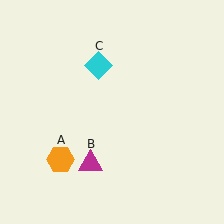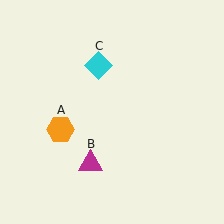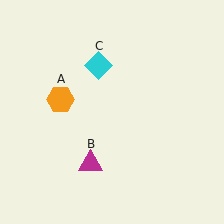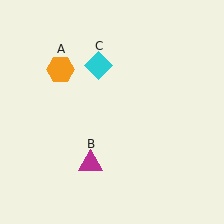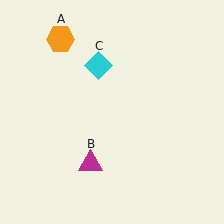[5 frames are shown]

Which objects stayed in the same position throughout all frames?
Magenta triangle (object B) and cyan diamond (object C) remained stationary.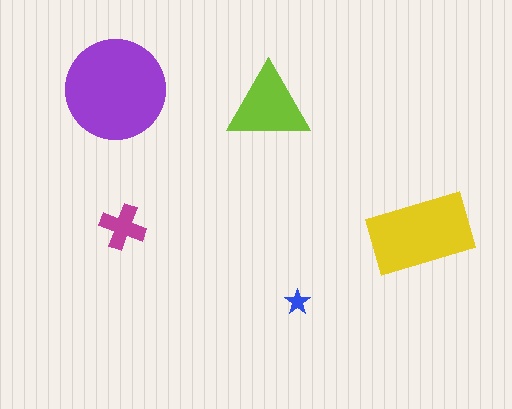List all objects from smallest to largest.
The blue star, the magenta cross, the lime triangle, the yellow rectangle, the purple circle.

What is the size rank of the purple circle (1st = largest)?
1st.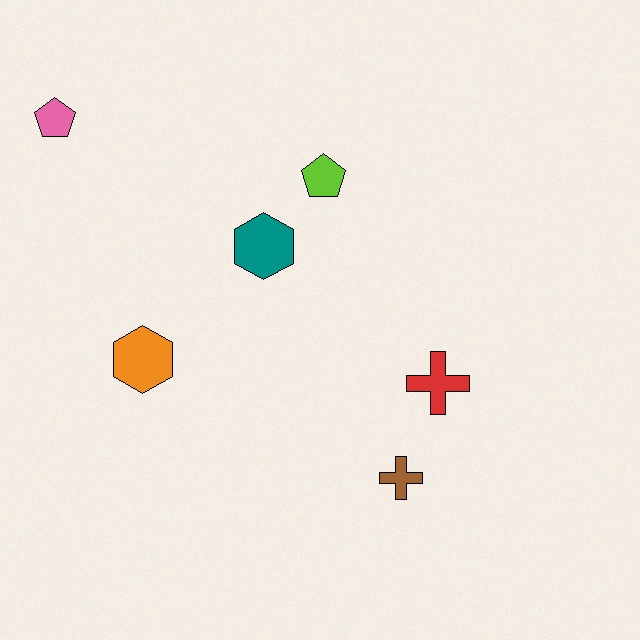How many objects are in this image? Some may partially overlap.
There are 6 objects.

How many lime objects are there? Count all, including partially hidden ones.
There is 1 lime object.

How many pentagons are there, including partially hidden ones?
There are 2 pentagons.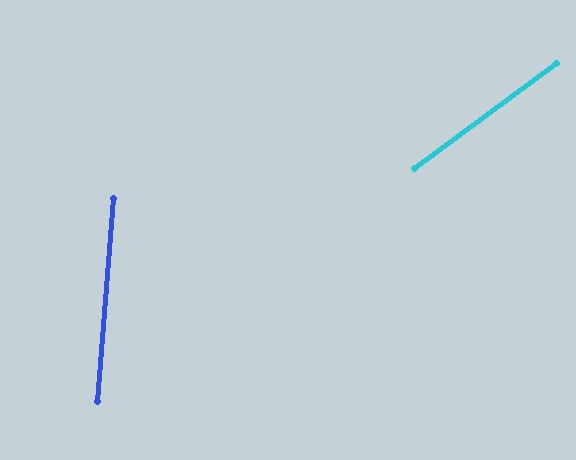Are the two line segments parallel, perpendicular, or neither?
Neither parallel nor perpendicular — they differ by about 49°.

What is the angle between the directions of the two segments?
Approximately 49 degrees.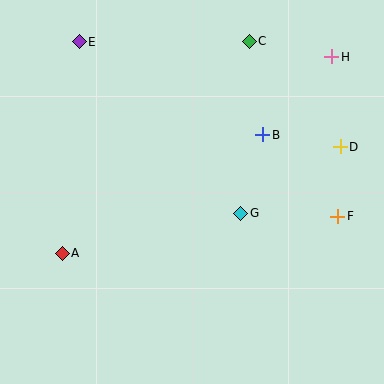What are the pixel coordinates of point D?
Point D is at (340, 147).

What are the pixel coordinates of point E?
Point E is at (79, 42).